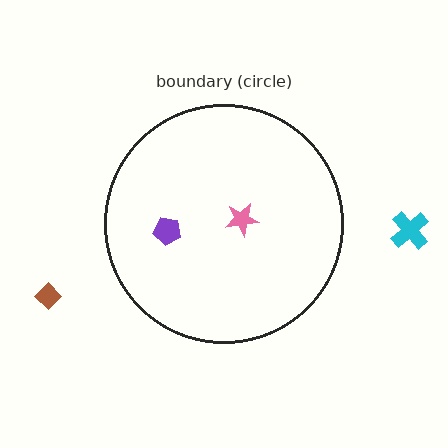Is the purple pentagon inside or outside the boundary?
Inside.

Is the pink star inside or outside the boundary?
Inside.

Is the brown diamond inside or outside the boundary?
Outside.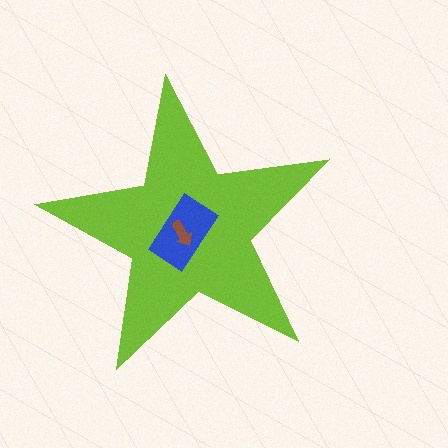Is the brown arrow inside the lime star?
Yes.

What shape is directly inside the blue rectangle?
The brown arrow.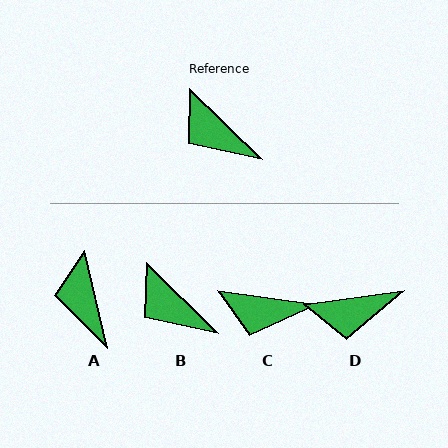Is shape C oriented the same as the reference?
No, it is off by about 37 degrees.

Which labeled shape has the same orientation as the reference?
B.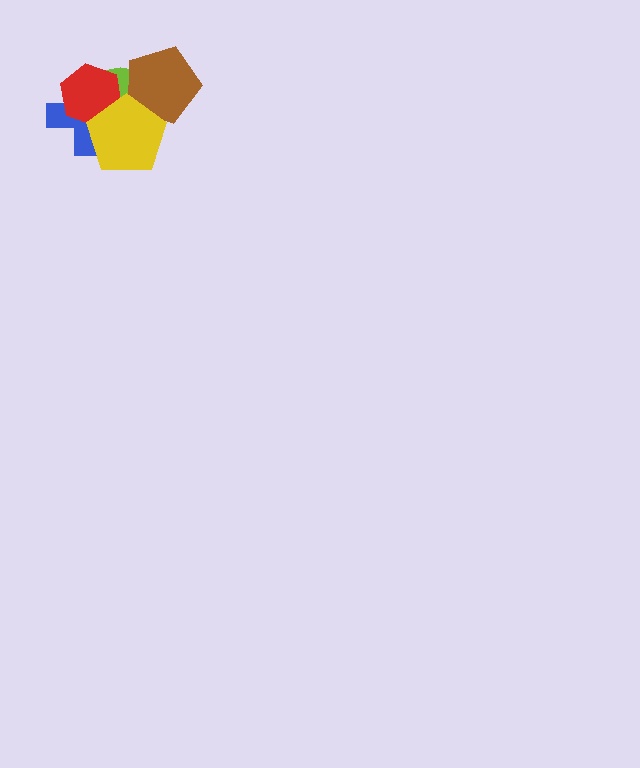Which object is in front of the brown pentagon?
The yellow pentagon is in front of the brown pentagon.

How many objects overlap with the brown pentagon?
2 objects overlap with the brown pentagon.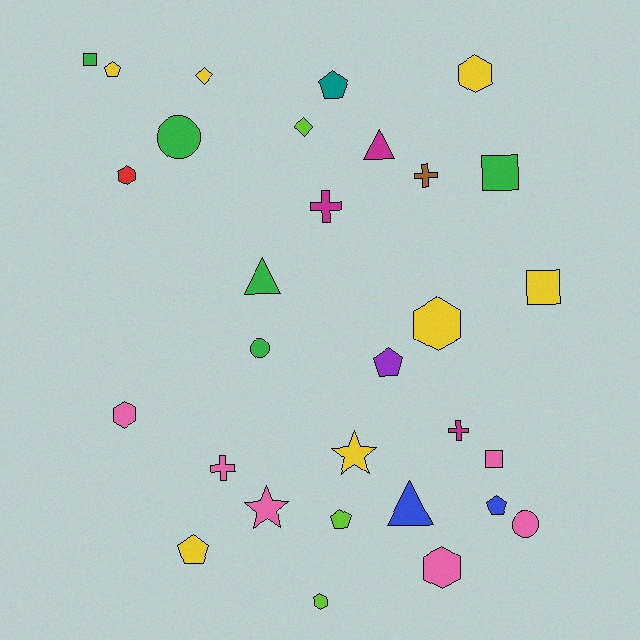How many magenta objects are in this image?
There are 3 magenta objects.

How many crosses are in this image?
There are 4 crosses.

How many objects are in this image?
There are 30 objects.